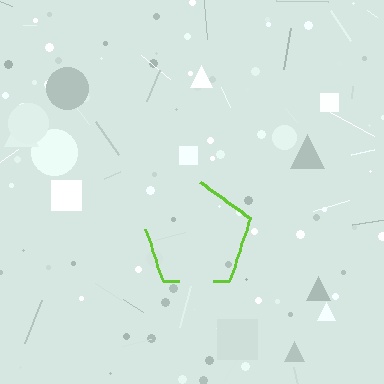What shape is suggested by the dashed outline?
The dashed outline suggests a pentagon.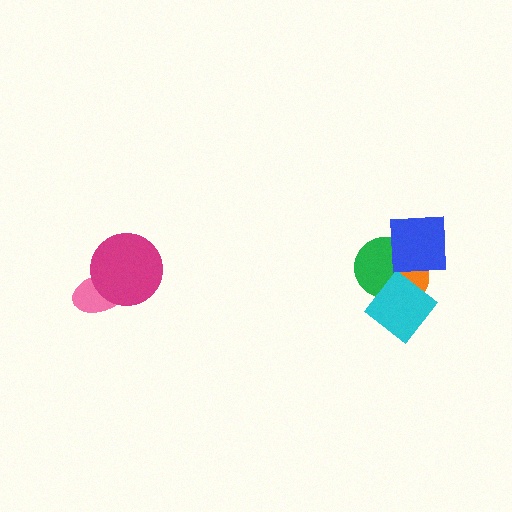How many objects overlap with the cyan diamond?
3 objects overlap with the cyan diamond.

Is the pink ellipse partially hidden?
Yes, it is partially covered by another shape.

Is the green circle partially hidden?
Yes, it is partially covered by another shape.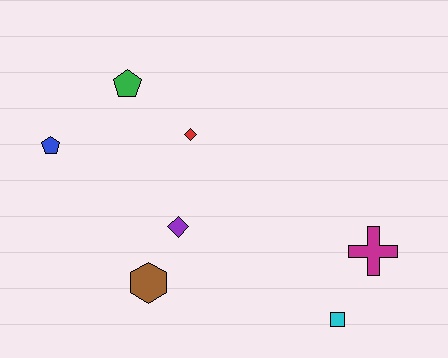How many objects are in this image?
There are 7 objects.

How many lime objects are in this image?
There are no lime objects.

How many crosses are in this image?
There is 1 cross.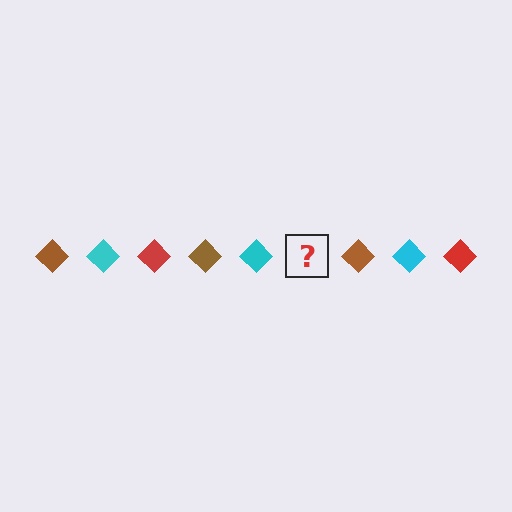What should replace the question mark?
The question mark should be replaced with a red diamond.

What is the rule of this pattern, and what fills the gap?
The rule is that the pattern cycles through brown, cyan, red diamonds. The gap should be filled with a red diamond.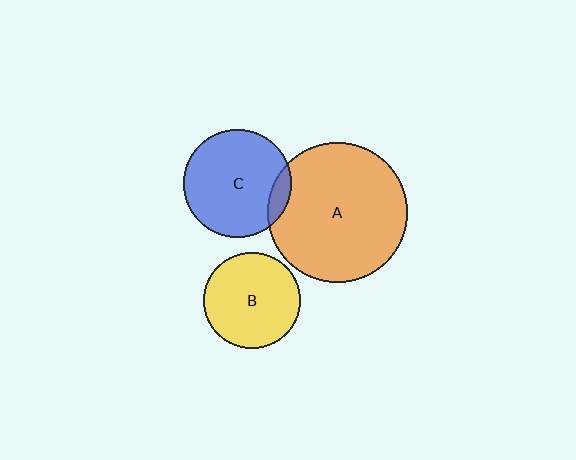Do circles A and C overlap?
Yes.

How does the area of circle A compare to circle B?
Approximately 2.1 times.